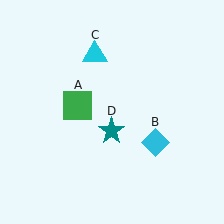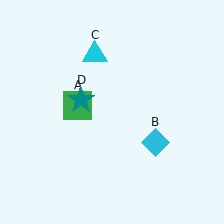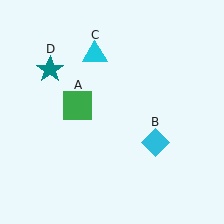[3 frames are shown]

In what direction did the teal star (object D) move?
The teal star (object D) moved up and to the left.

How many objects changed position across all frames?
1 object changed position: teal star (object D).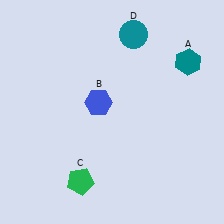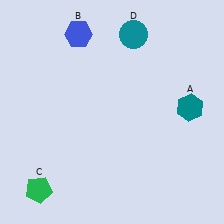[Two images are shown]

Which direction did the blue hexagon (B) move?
The blue hexagon (B) moved up.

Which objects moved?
The objects that moved are: the teal hexagon (A), the blue hexagon (B), the green pentagon (C).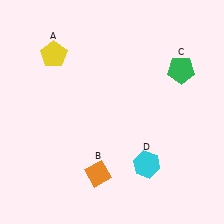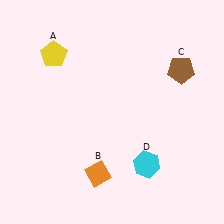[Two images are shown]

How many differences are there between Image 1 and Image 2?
There is 1 difference between the two images.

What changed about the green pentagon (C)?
In Image 1, C is green. In Image 2, it changed to brown.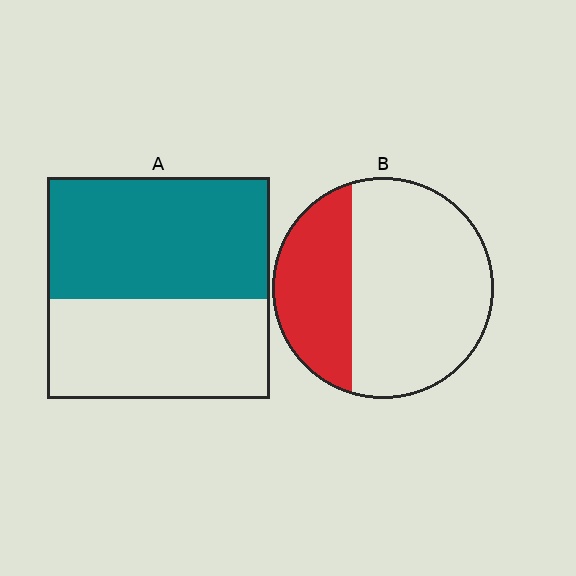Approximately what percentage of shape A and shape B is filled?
A is approximately 55% and B is approximately 30%.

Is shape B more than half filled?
No.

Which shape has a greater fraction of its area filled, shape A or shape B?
Shape A.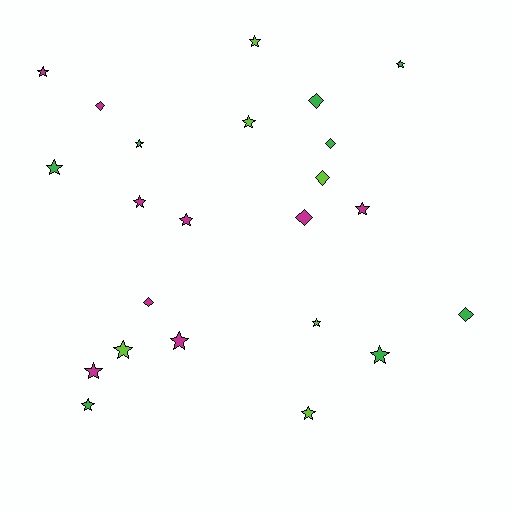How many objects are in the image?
There are 23 objects.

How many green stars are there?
There are 5 green stars.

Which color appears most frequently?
Magenta, with 9 objects.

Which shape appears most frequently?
Star, with 16 objects.